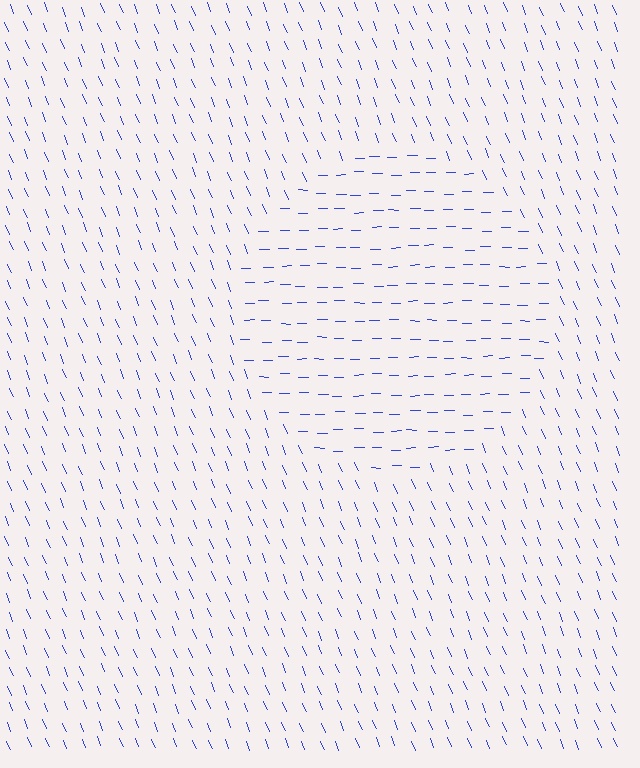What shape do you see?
I see a circle.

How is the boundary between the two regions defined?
The boundary is defined purely by a change in line orientation (approximately 68 degrees difference). All lines are the same color and thickness.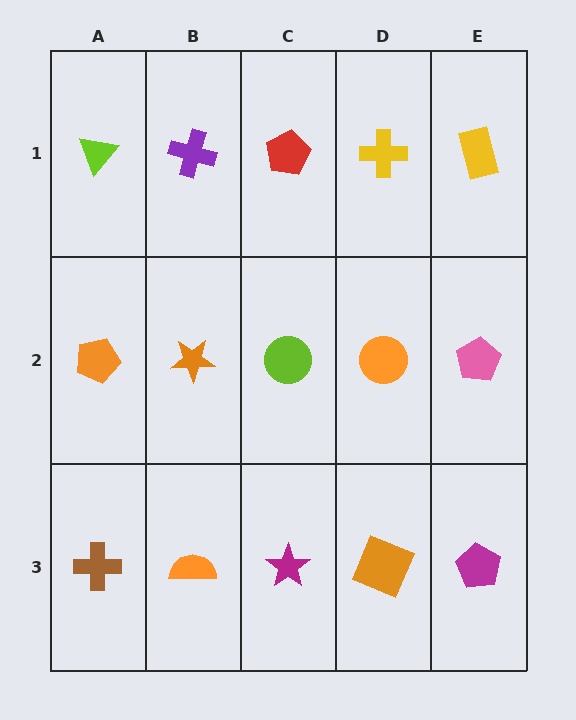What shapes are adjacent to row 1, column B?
An orange star (row 2, column B), a lime triangle (row 1, column A), a red pentagon (row 1, column C).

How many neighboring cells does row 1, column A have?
2.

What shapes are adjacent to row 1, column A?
An orange pentagon (row 2, column A), a purple cross (row 1, column B).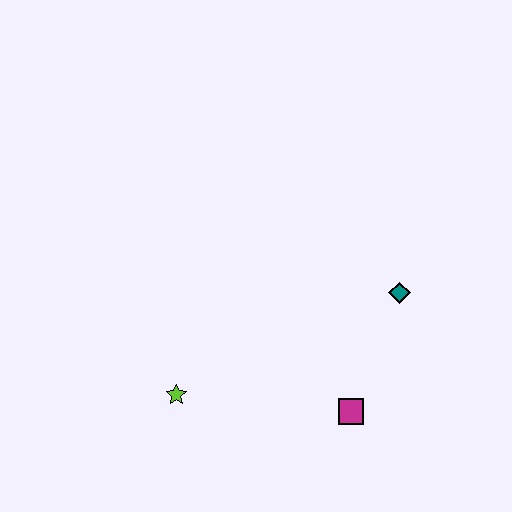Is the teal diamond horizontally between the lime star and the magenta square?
No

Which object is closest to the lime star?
The magenta square is closest to the lime star.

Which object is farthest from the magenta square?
The lime star is farthest from the magenta square.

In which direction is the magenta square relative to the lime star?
The magenta square is to the right of the lime star.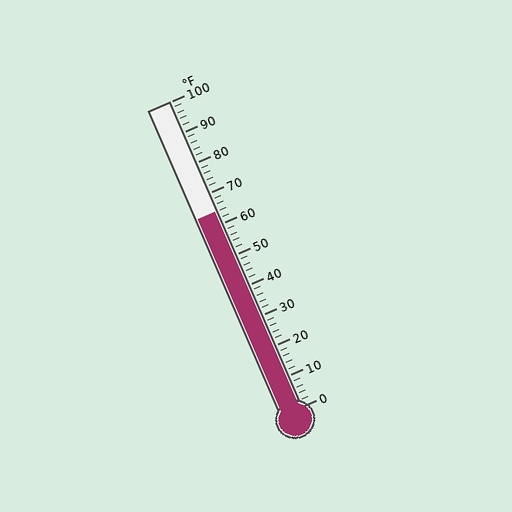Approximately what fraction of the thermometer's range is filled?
The thermometer is filled to approximately 65% of its range.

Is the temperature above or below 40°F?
The temperature is above 40°F.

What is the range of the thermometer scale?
The thermometer scale ranges from 0°F to 100°F.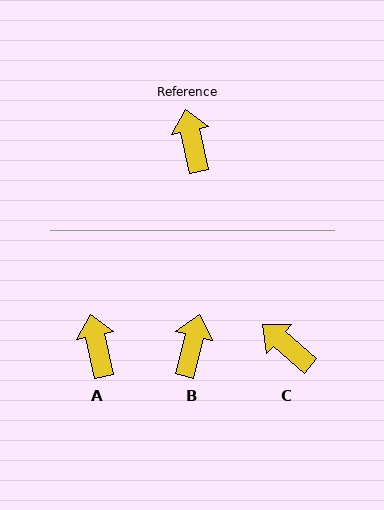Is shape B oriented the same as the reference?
No, it is off by about 26 degrees.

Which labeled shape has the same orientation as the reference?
A.